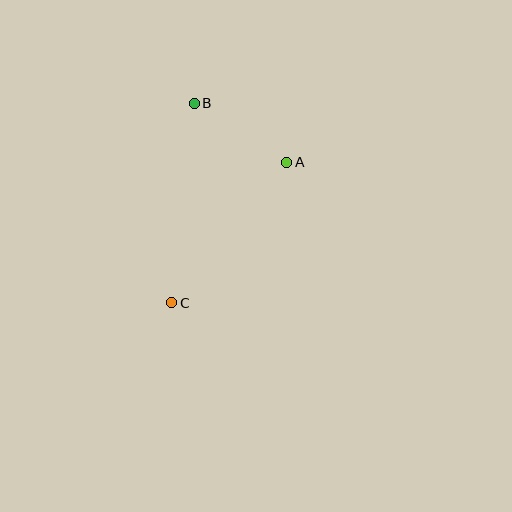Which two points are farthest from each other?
Points B and C are farthest from each other.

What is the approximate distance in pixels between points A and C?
The distance between A and C is approximately 181 pixels.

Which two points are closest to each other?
Points A and B are closest to each other.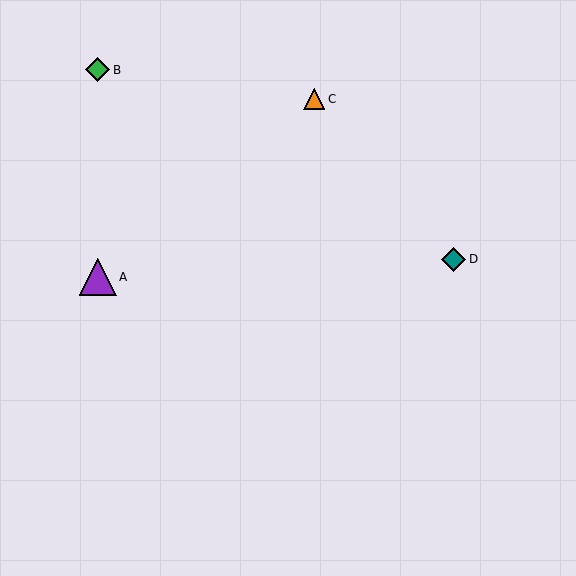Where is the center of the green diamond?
The center of the green diamond is at (98, 70).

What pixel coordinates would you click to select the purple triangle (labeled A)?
Click at (98, 277) to select the purple triangle A.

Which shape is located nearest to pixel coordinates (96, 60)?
The green diamond (labeled B) at (98, 70) is nearest to that location.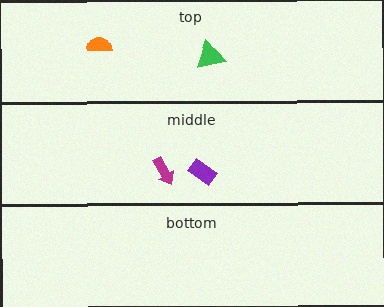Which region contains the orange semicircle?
The top region.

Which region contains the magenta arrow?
The middle region.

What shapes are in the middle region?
The magenta arrow, the purple rectangle.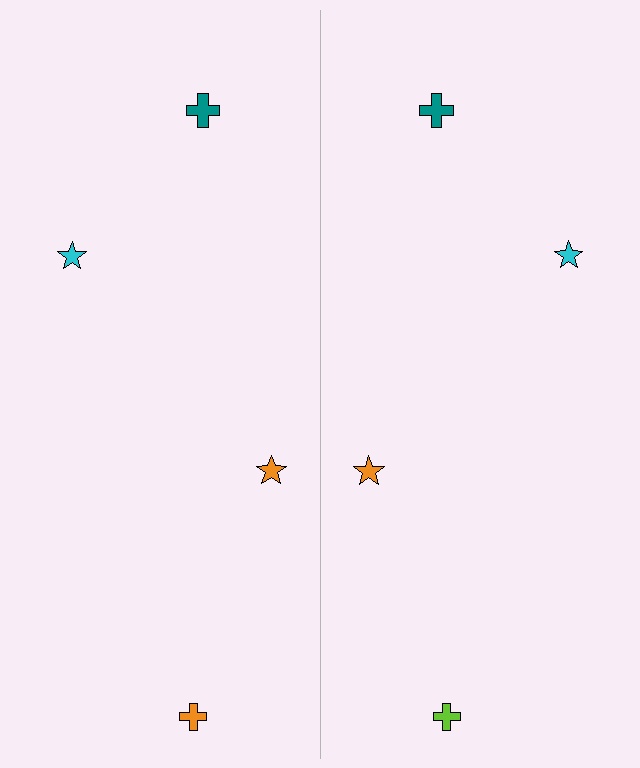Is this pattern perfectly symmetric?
No, the pattern is not perfectly symmetric. The lime cross on the right side breaks the symmetry — its mirror counterpart is orange.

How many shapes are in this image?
There are 8 shapes in this image.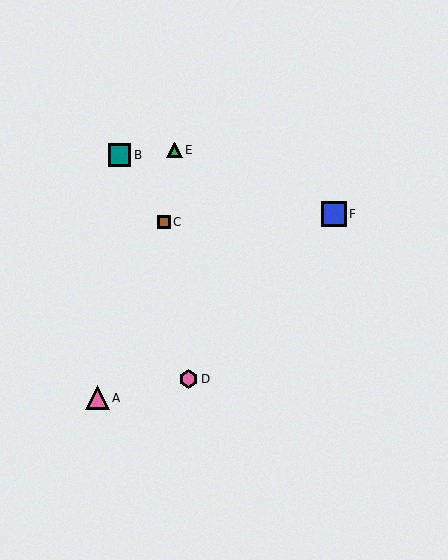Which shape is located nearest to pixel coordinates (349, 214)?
The blue square (labeled F) at (334, 214) is nearest to that location.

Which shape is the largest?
The blue square (labeled F) is the largest.